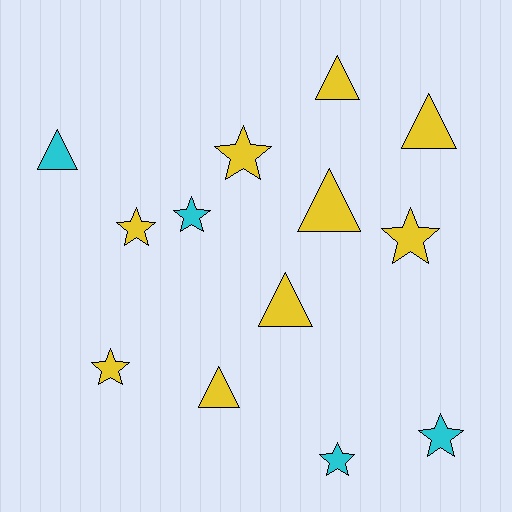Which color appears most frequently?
Yellow, with 9 objects.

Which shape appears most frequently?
Star, with 7 objects.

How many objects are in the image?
There are 13 objects.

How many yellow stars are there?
There are 4 yellow stars.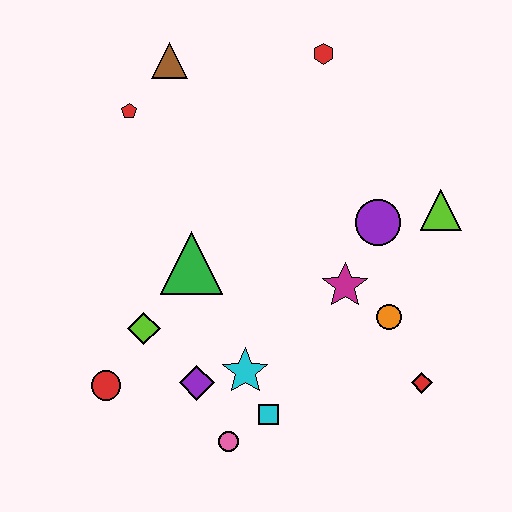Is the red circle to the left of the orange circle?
Yes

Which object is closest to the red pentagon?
The brown triangle is closest to the red pentagon.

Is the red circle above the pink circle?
Yes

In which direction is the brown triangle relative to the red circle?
The brown triangle is above the red circle.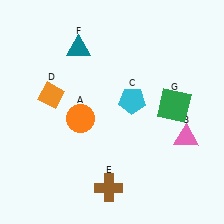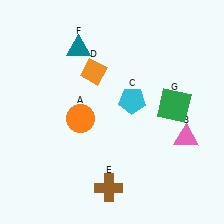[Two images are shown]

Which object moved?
The orange diamond (D) moved right.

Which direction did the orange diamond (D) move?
The orange diamond (D) moved right.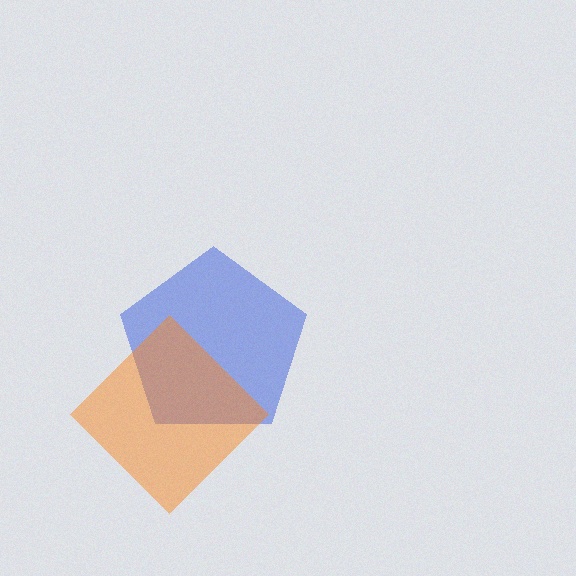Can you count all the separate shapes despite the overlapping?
Yes, there are 2 separate shapes.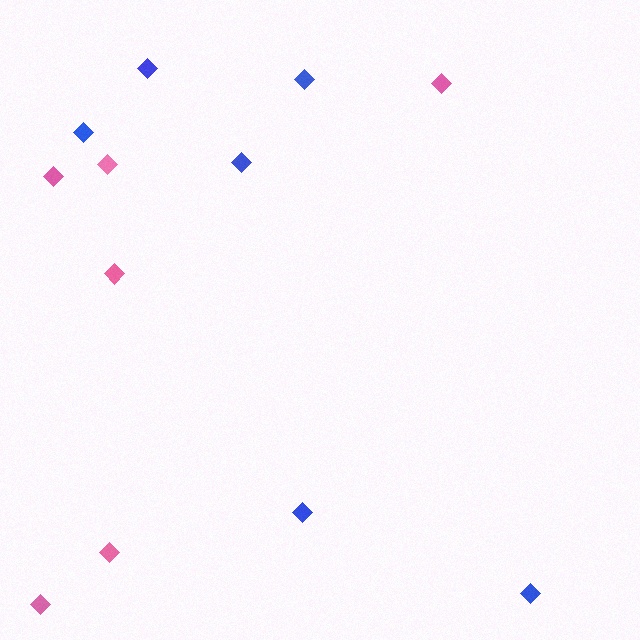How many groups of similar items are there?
There are 2 groups: one group of pink diamonds (6) and one group of blue diamonds (6).